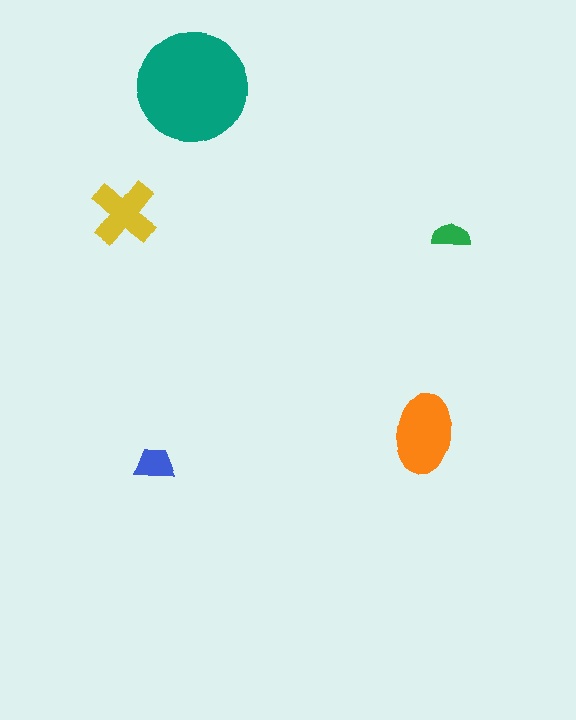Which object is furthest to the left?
The yellow cross is leftmost.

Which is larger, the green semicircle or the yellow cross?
The yellow cross.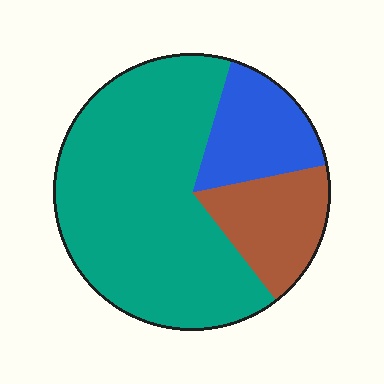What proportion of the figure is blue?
Blue takes up about one sixth (1/6) of the figure.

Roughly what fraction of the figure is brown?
Brown covers 18% of the figure.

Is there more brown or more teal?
Teal.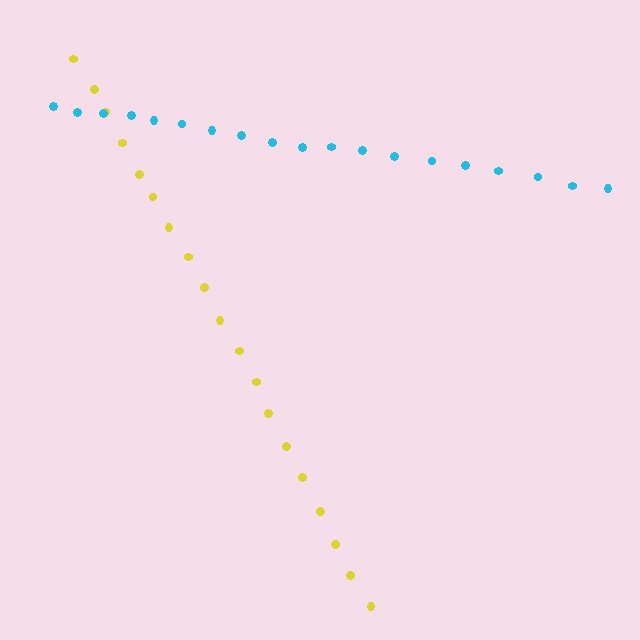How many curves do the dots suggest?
There are 2 distinct paths.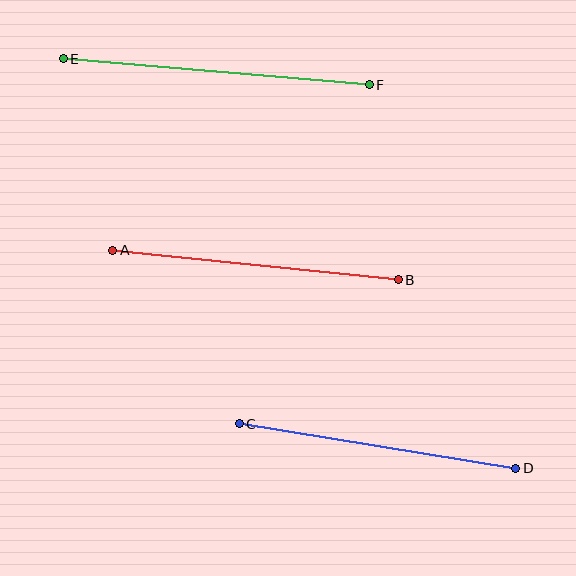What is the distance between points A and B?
The distance is approximately 287 pixels.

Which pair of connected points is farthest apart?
Points E and F are farthest apart.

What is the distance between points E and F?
The distance is approximately 307 pixels.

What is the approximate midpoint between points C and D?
The midpoint is at approximately (377, 446) pixels.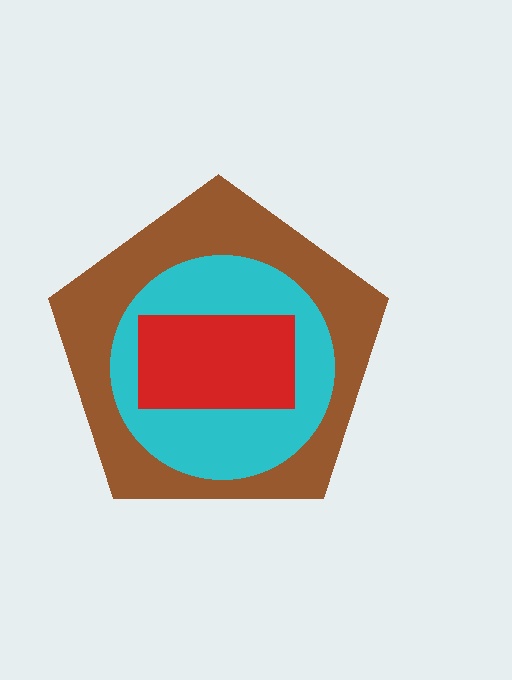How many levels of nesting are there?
3.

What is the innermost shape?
The red rectangle.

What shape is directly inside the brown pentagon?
The cyan circle.